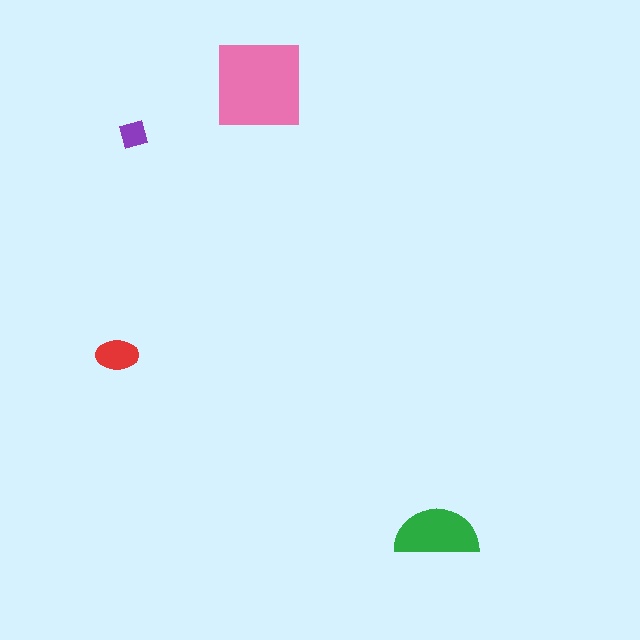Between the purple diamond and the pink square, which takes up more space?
The pink square.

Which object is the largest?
The pink square.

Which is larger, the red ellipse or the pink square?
The pink square.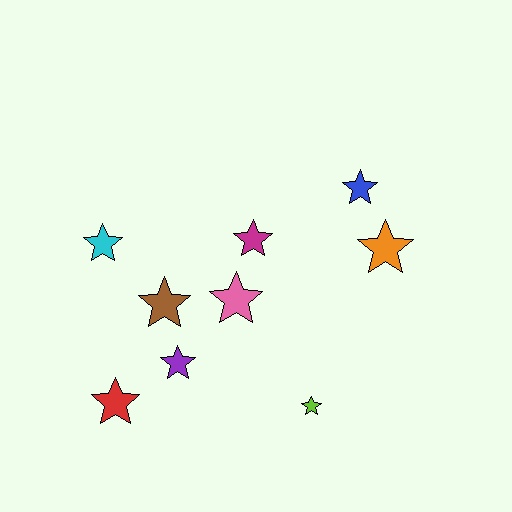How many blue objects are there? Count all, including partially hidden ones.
There is 1 blue object.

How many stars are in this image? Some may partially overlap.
There are 9 stars.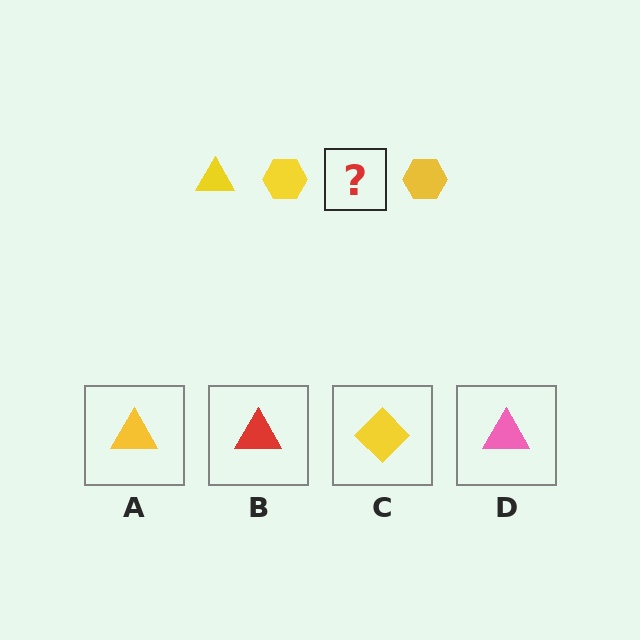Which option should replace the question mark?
Option A.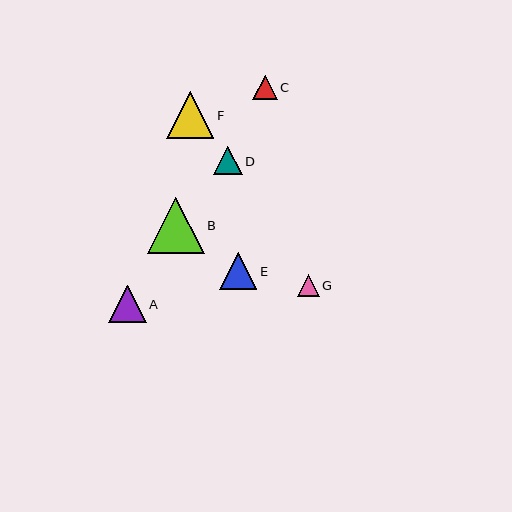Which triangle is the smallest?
Triangle G is the smallest with a size of approximately 22 pixels.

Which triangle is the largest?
Triangle B is the largest with a size of approximately 57 pixels.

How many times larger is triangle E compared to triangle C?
Triangle E is approximately 1.5 times the size of triangle C.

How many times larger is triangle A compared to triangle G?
Triangle A is approximately 1.7 times the size of triangle G.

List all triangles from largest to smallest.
From largest to smallest: B, F, A, E, D, C, G.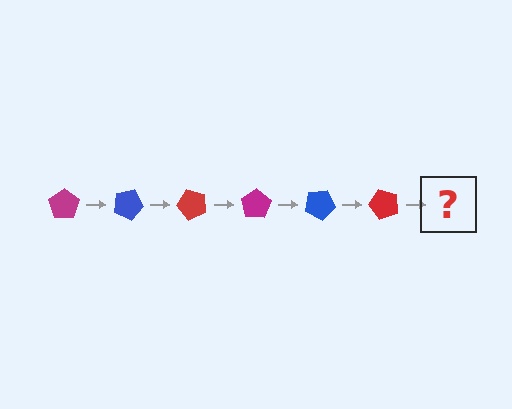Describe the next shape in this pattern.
It should be a magenta pentagon, rotated 150 degrees from the start.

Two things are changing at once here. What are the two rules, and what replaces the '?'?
The two rules are that it rotates 25 degrees each step and the color cycles through magenta, blue, and red. The '?' should be a magenta pentagon, rotated 150 degrees from the start.